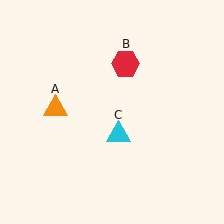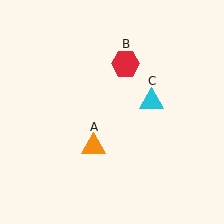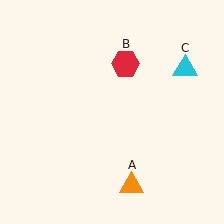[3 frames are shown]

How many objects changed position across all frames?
2 objects changed position: orange triangle (object A), cyan triangle (object C).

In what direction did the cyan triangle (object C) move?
The cyan triangle (object C) moved up and to the right.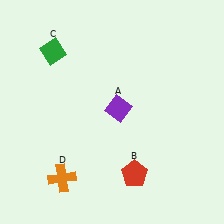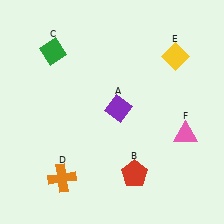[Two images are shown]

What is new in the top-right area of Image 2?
A yellow diamond (E) was added in the top-right area of Image 2.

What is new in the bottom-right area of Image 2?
A pink triangle (F) was added in the bottom-right area of Image 2.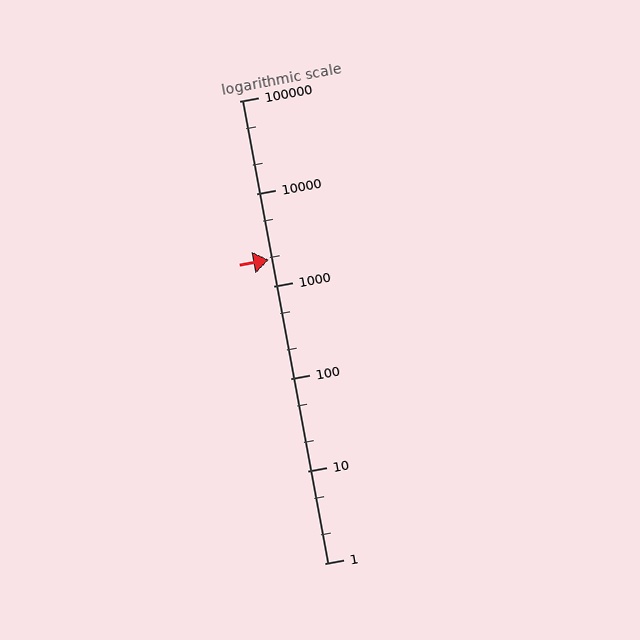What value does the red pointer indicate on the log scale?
The pointer indicates approximately 1900.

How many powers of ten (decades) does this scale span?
The scale spans 5 decades, from 1 to 100000.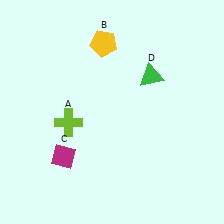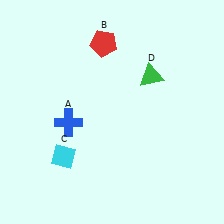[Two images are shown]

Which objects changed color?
A changed from lime to blue. B changed from yellow to red. C changed from magenta to cyan.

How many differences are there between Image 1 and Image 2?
There are 3 differences between the two images.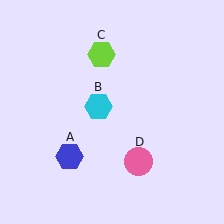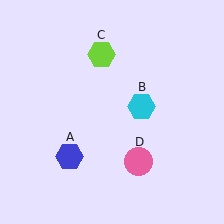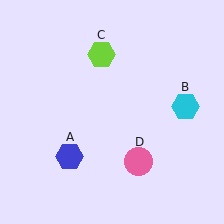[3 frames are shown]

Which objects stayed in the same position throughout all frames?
Blue hexagon (object A) and lime hexagon (object C) and pink circle (object D) remained stationary.